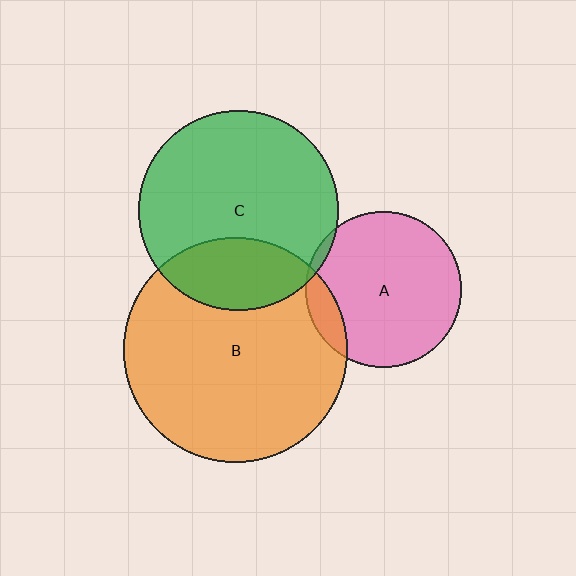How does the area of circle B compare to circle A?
Approximately 2.1 times.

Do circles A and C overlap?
Yes.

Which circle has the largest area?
Circle B (orange).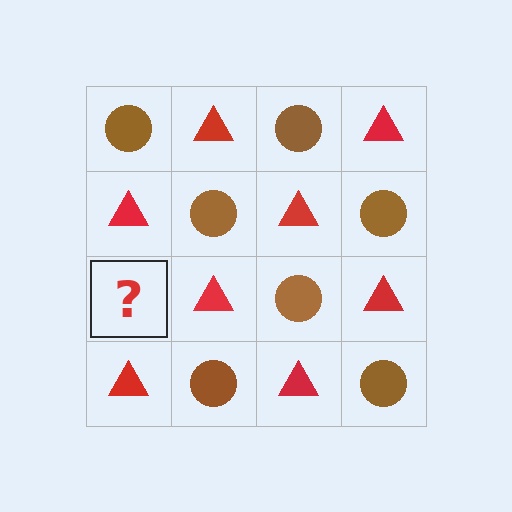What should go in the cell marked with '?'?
The missing cell should contain a brown circle.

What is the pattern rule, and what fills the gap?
The rule is that it alternates brown circle and red triangle in a checkerboard pattern. The gap should be filled with a brown circle.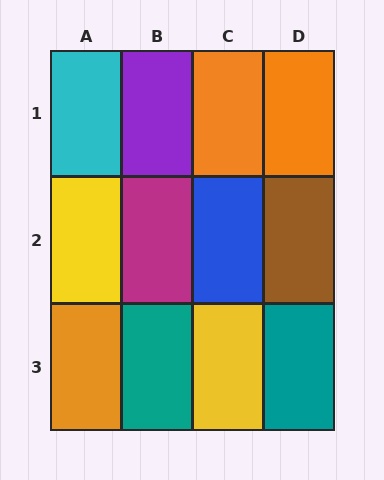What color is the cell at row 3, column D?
Teal.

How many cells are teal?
2 cells are teal.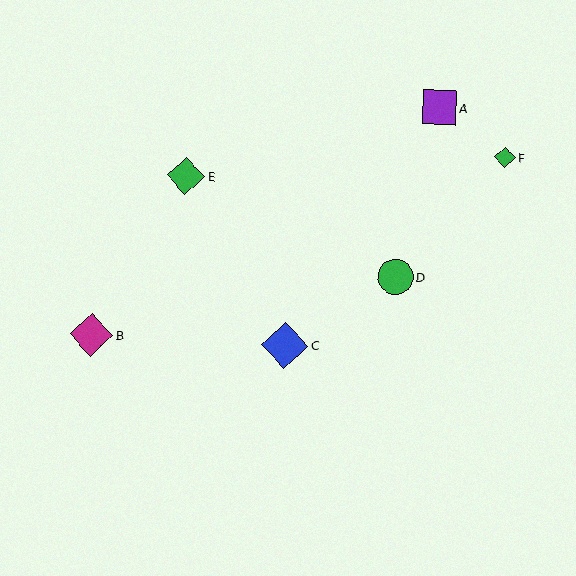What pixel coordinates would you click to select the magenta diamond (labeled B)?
Click at (91, 335) to select the magenta diamond B.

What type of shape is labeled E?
Shape E is a green diamond.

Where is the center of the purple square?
The center of the purple square is at (439, 107).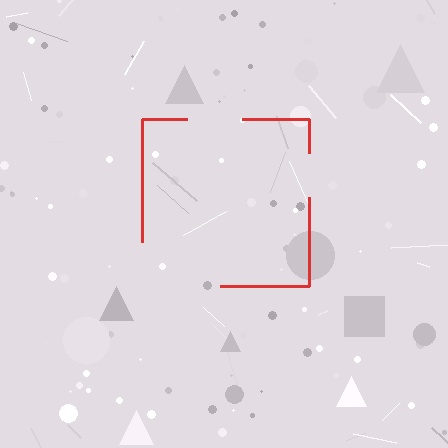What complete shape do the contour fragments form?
The contour fragments form a square.